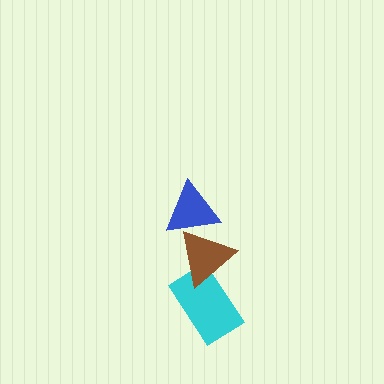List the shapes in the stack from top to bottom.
From top to bottom: the blue triangle, the brown triangle, the cyan rectangle.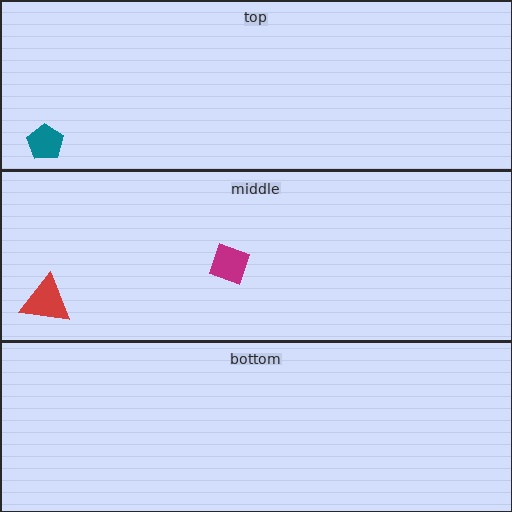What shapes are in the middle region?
The magenta diamond, the red triangle.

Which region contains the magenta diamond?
The middle region.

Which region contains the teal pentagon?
The top region.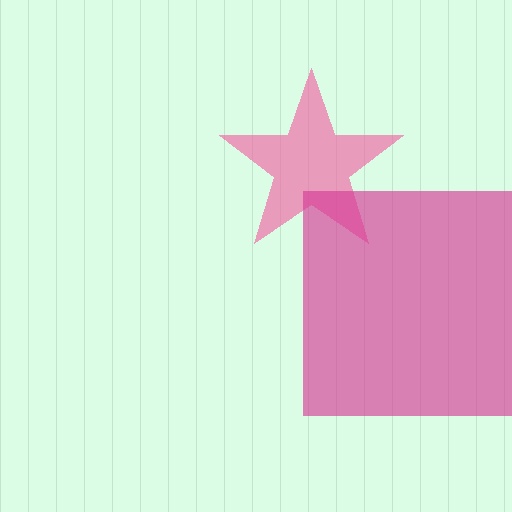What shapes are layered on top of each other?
The layered shapes are: a pink star, a magenta square.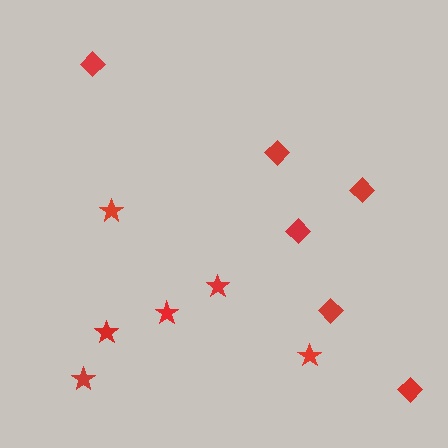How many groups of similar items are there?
There are 2 groups: one group of stars (6) and one group of diamonds (6).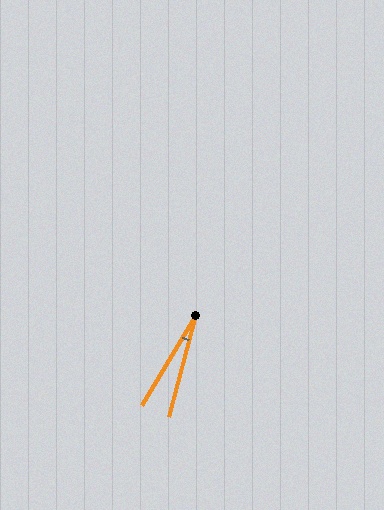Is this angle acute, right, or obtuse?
It is acute.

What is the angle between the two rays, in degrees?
Approximately 16 degrees.